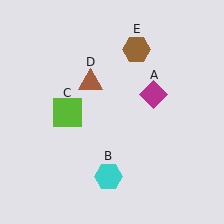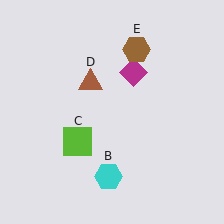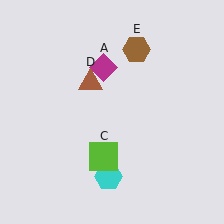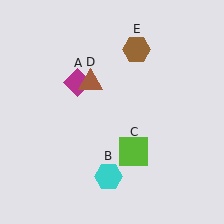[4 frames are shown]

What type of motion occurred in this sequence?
The magenta diamond (object A), lime square (object C) rotated counterclockwise around the center of the scene.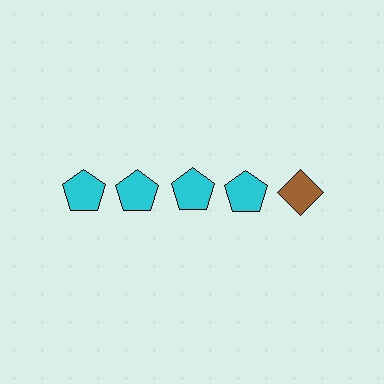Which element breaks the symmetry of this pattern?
The brown diamond in the top row, rightmost column breaks the symmetry. All other shapes are cyan pentagons.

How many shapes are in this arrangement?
There are 5 shapes arranged in a grid pattern.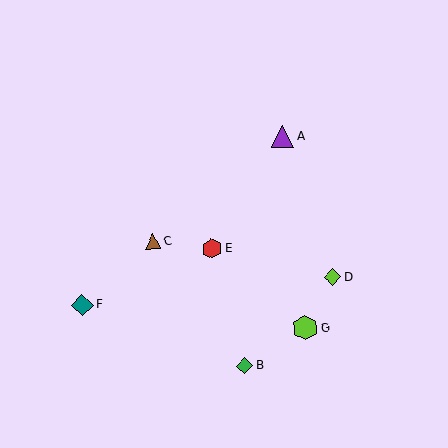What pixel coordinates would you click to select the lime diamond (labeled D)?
Click at (332, 277) to select the lime diamond D.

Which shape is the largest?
The lime hexagon (labeled G) is the largest.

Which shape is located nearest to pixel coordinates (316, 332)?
The lime hexagon (labeled G) at (305, 328) is nearest to that location.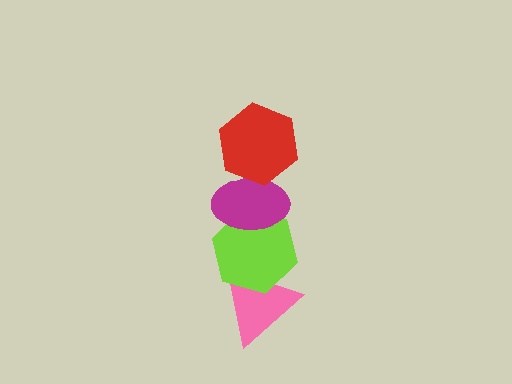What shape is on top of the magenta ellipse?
The red hexagon is on top of the magenta ellipse.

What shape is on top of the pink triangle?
The lime hexagon is on top of the pink triangle.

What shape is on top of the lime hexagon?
The magenta ellipse is on top of the lime hexagon.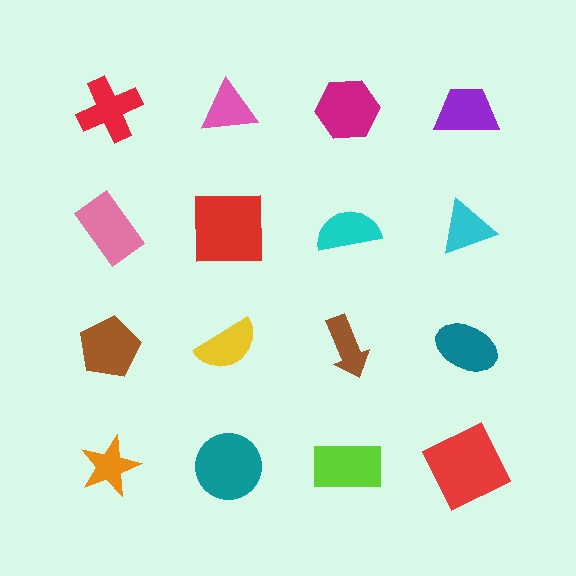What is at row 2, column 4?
A cyan triangle.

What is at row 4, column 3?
A lime rectangle.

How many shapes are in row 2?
4 shapes.